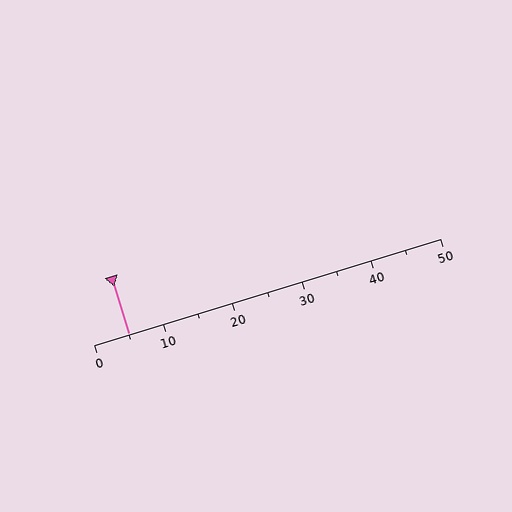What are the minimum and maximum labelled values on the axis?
The axis runs from 0 to 50.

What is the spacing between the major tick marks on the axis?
The major ticks are spaced 10 apart.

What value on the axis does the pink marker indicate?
The marker indicates approximately 5.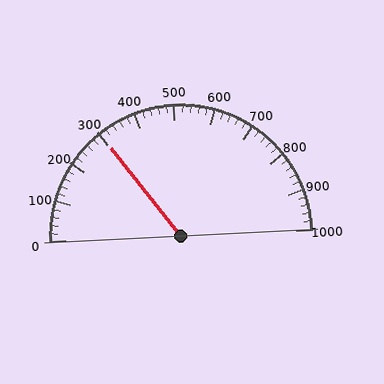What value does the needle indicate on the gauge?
The needle indicates approximately 300.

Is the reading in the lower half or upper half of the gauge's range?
The reading is in the lower half of the range (0 to 1000).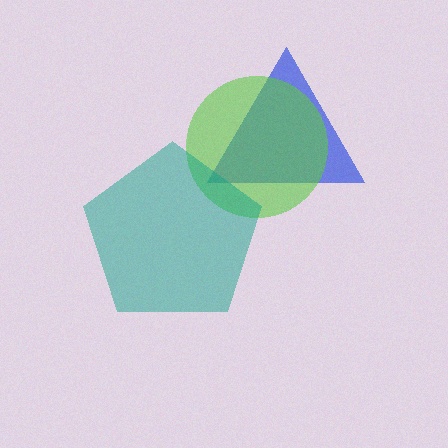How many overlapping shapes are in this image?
There are 3 overlapping shapes in the image.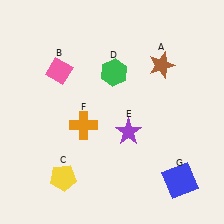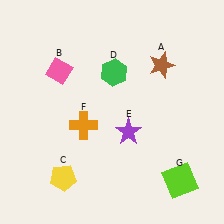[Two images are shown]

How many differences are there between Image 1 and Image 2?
There is 1 difference between the two images.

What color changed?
The square (G) changed from blue in Image 1 to lime in Image 2.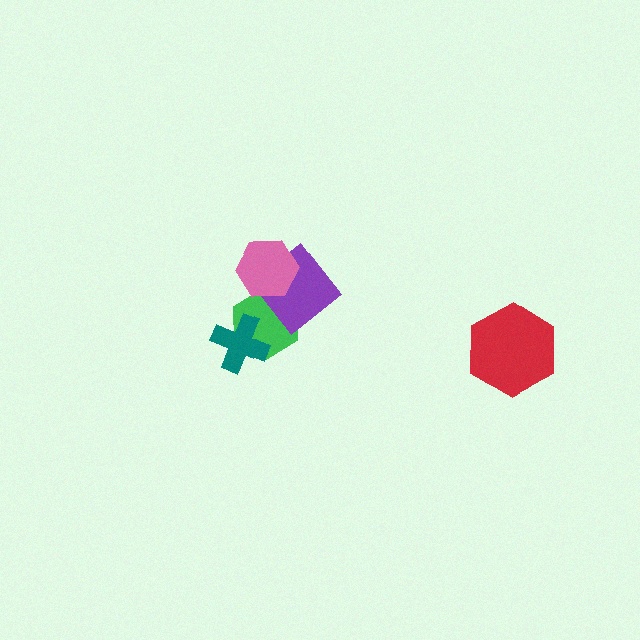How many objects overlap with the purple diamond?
2 objects overlap with the purple diamond.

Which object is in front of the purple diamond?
The pink hexagon is in front of the purple diamond.